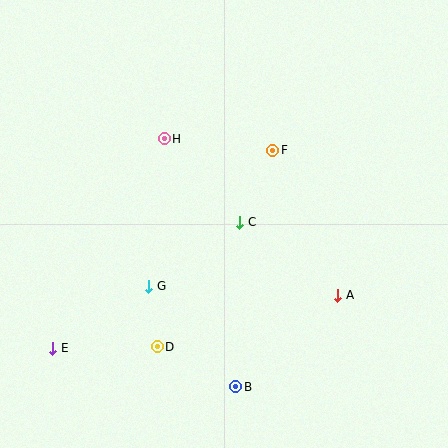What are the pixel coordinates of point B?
Point B is at (236, 387).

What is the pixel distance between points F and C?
The distance between F and C is 79 pixels.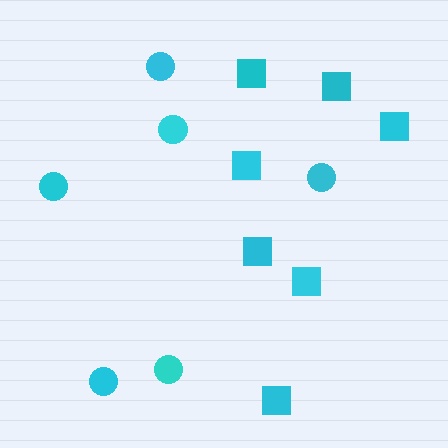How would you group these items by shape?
There are 2 groups: one group of squares (7) and one group of circles (6).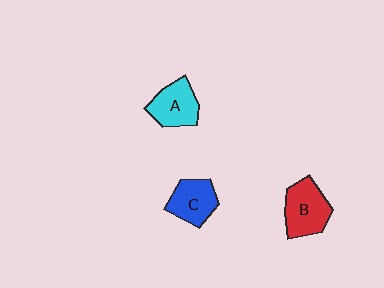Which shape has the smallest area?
Shape C (blue).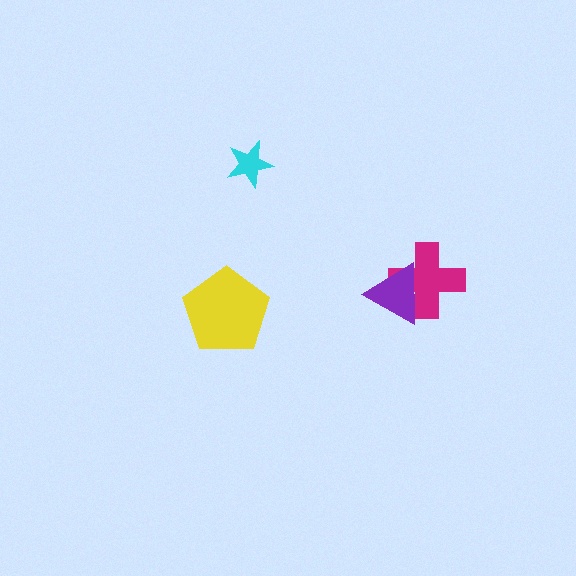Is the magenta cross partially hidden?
Yes, it is partially covered by another shape.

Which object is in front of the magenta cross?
The purple triangle is in front of the magenta cross.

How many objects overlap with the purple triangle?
1 object overlaps with the purple triangle.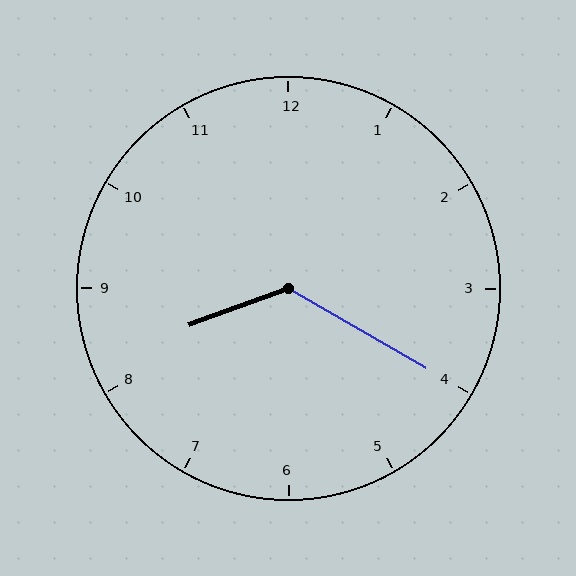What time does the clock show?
8:20.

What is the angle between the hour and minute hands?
Approximately 130 degrees.